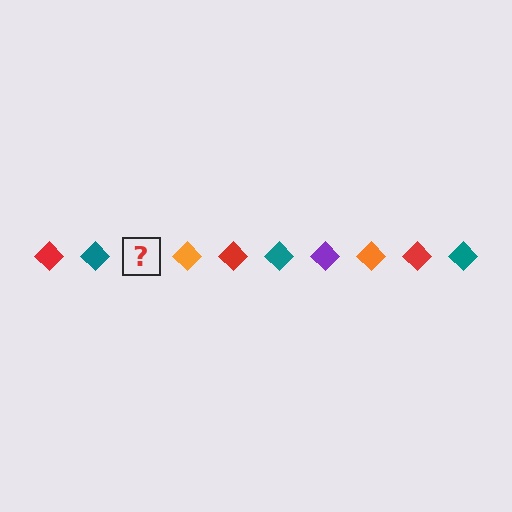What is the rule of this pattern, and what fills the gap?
The rule is that the pattern cycles through red, teal, purple, orange diamonds. The gap should be filled with a purple diamond.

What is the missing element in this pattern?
The missing element is a purple diamond.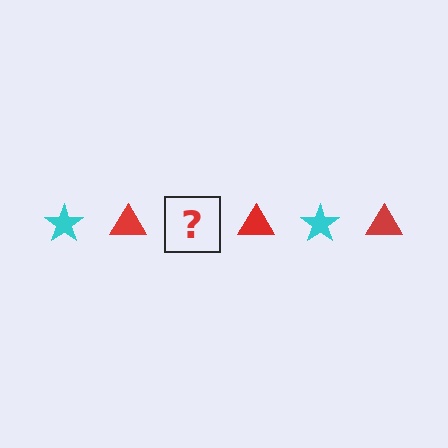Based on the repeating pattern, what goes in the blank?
The blank should be a cyan star.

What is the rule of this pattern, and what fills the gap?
The rule is that the pattern alternates between cyan star and red triangle. The gap should be filled with a cyan star.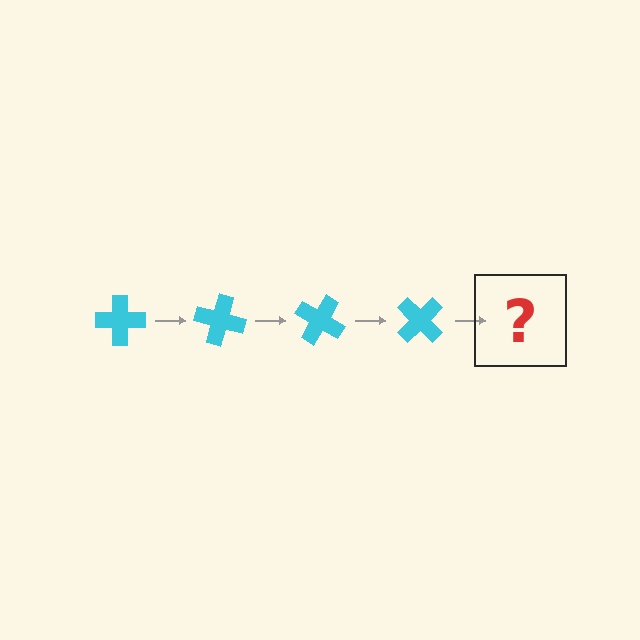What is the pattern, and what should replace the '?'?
The pattern is that the cross rotates 15 degrees each step. The '?' should be a cyan cross rotated 60 degrees.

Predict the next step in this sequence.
The next step is a cyan cross rotated 60 degrees.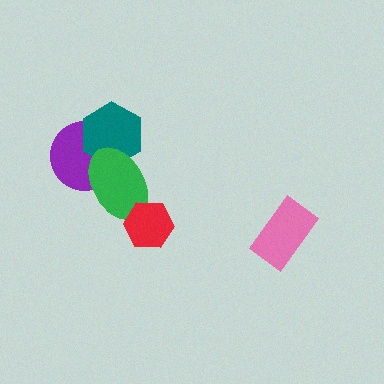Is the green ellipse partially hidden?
Yes, it is partially covered by another shape.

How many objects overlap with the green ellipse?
3 objects overlap with the green ellipse.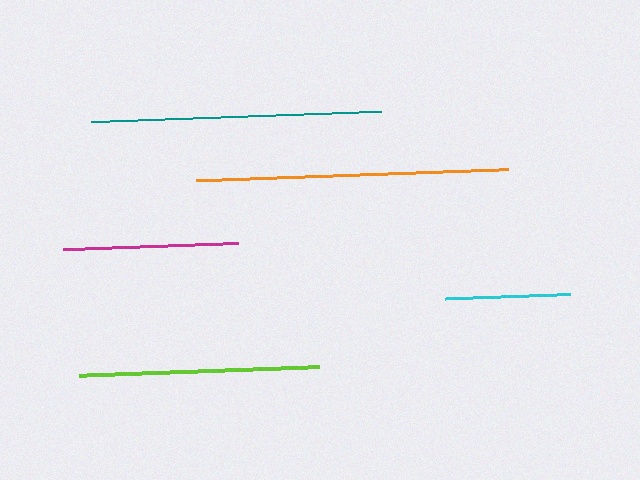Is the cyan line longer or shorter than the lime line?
The lime line is longer than the cyan line.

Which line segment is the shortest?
The cyan line is the shortest at approximately 125 pixels.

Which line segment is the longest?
The orange line is the longest at approximately 312 pixels.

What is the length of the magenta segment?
The magenta segment is approximately 175 pixels long.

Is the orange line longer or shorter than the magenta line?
The orange line is longer than the magenta line.